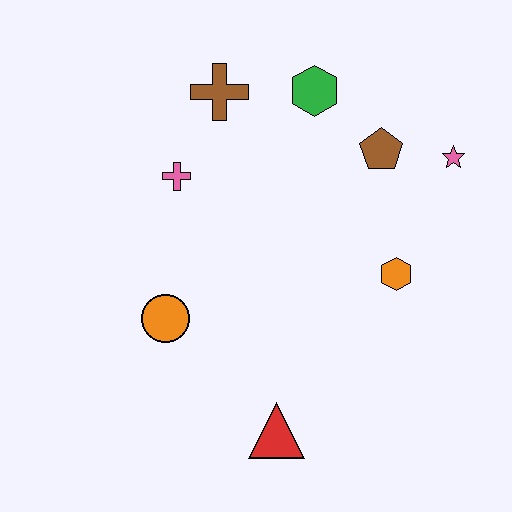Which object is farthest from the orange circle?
The pink star is farthest from the orange circle.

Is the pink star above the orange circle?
Yes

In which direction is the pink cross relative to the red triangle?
The pink cross is above the red triangle.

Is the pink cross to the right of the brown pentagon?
No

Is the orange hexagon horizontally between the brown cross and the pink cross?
No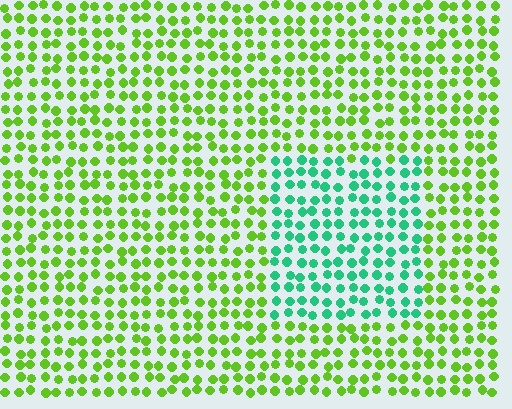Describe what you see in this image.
The image is filled with small lime elements in a uniform arrangement. A rectangle-shaped region is visible where the elements are tinted to a slightly different hue, forming a subtle color boundary.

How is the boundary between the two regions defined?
The boundary is defined purely by a slight shift in hue (about 57 degrees). Spacing, size, and orientation are identical on both sides.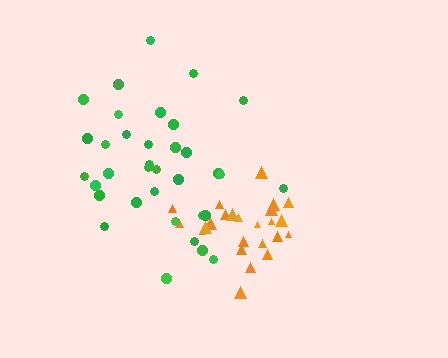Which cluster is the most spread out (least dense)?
Green.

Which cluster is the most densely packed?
Orange.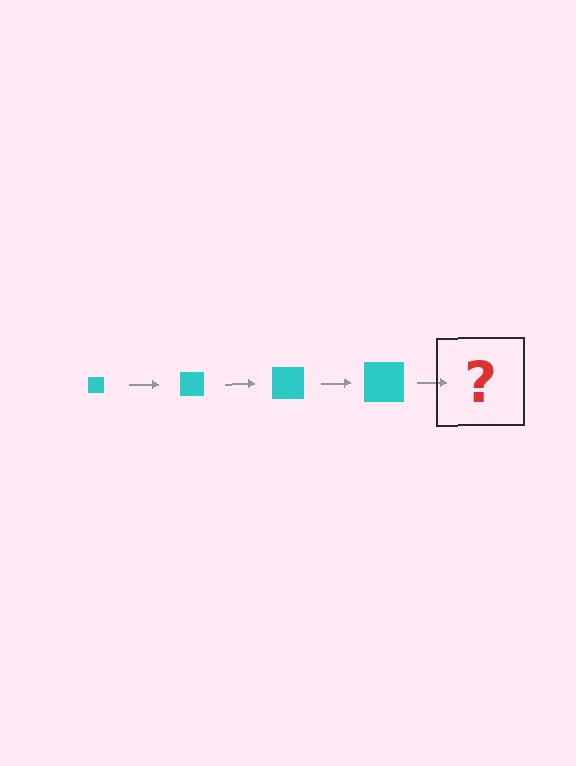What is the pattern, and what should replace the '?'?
The pattern is that the square gets progressively larger each step. The '?' should be a cyan square, larger than the previous one.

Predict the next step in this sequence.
The next step is a cyan square, larger than the previous one.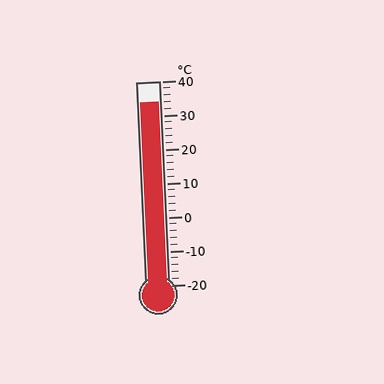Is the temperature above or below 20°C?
The temperature is above 20°C.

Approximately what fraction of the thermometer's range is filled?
The thermometer is filled to approximately 90% of its range.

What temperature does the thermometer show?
The thermometer shows approximately 34°C.